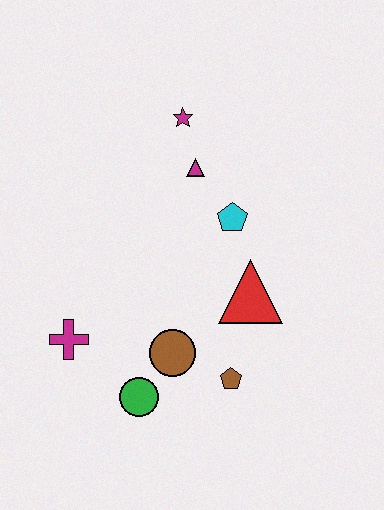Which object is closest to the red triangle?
The cyan pentagon is closest to the red triangle.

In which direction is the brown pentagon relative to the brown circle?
The brown pentagon is to the right of the brown circle.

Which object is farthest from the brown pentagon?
The magenta star is farthest from the brown pentagon.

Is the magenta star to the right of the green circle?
Yes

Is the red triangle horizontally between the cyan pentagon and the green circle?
No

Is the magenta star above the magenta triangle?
Yes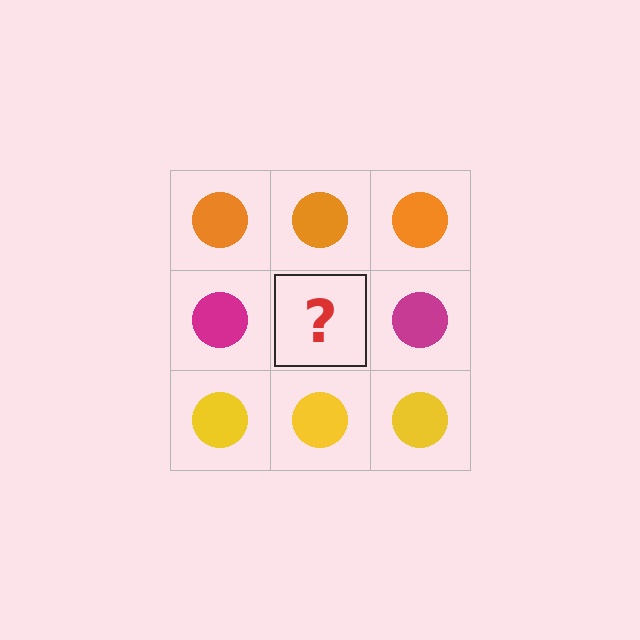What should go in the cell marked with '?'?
The missing cell should contain a magenta circle.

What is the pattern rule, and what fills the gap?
The rule is that each row has a consistent color. The gap should be filled with a magenta circle.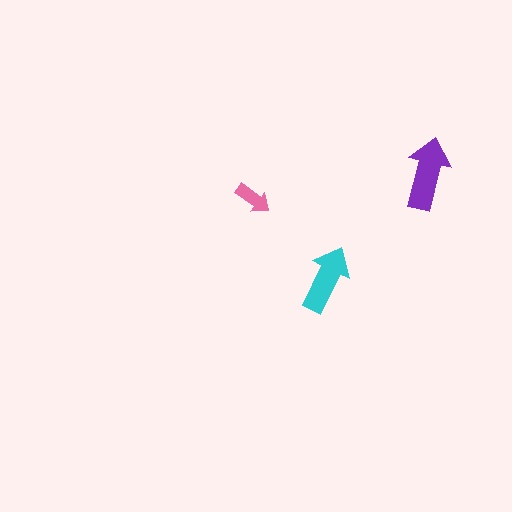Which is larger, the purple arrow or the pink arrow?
The purple one.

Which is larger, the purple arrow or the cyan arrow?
The purple one.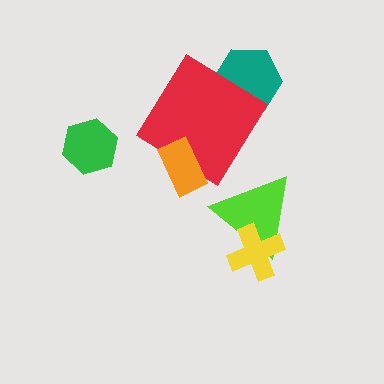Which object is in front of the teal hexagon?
The red diamond is in front of the teal hexagon.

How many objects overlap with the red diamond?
2 objects overlap with the red diamond.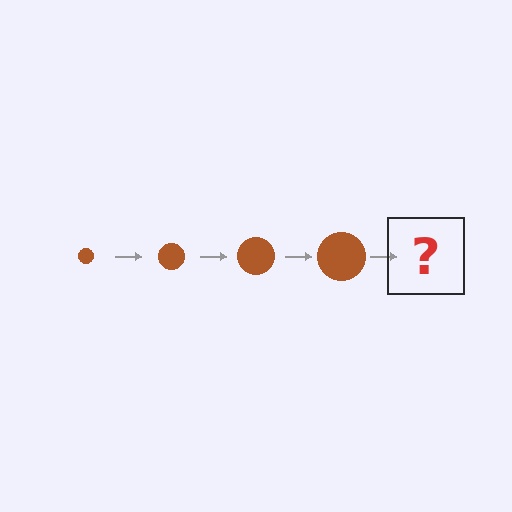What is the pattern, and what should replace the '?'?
The pattern is that the circle gets progressively larger each step. The '?' should be a brown circle, larger than the previous one.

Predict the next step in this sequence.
The next step is a brown circle, larger than the previous one.